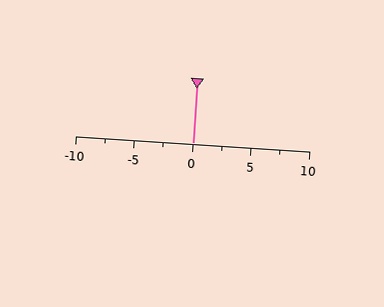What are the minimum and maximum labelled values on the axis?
The axis runs from -10 to 10.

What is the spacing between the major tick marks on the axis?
The major ticks are spaced 5 apart.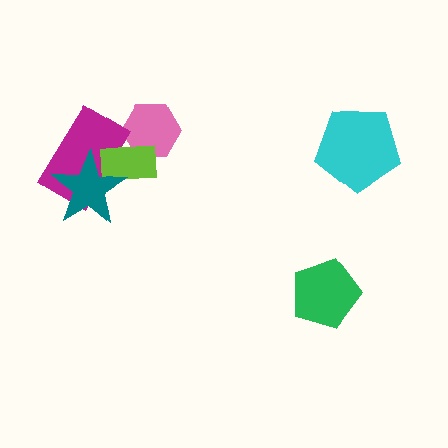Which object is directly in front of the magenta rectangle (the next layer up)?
The lime rectangle is directly in front of the magenta rectangle.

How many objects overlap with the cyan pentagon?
0 objects overlap with the cyan pentagon.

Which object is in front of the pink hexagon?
The lime rectangle is in front of the pink hexagon.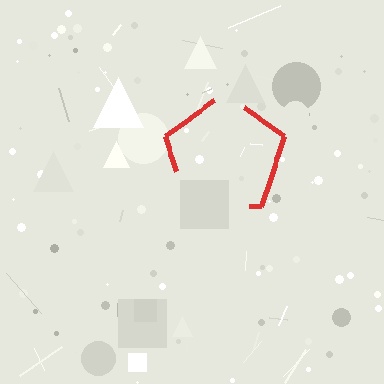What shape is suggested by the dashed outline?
The dashed outline suggests a pentagon.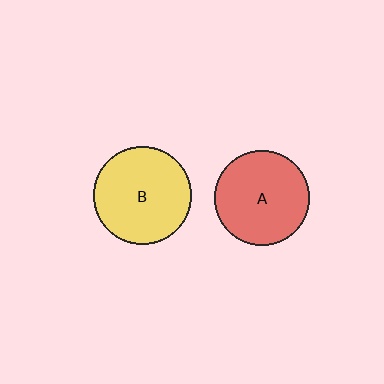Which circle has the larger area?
Circle B (yellow).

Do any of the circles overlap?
No, none of the circles overlap.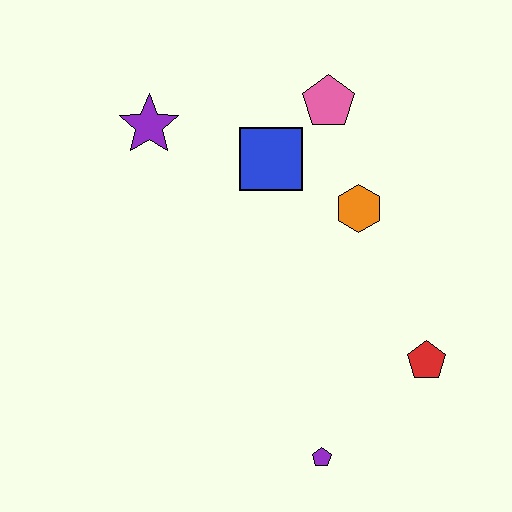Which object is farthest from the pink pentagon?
The purple pentagon is farthest from the pink pentagon.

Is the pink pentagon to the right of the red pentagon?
No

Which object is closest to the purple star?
The blue square is closest to the purple star.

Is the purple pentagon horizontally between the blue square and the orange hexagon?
Yes